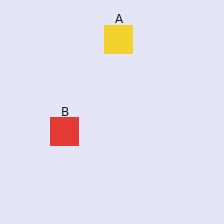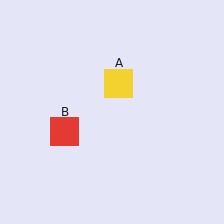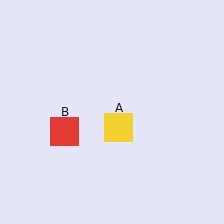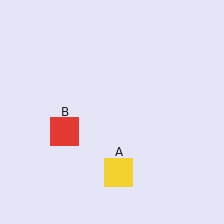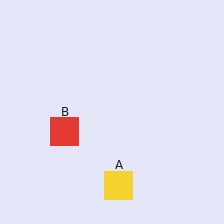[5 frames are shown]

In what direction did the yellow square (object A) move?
The yellow square (object A) moved down.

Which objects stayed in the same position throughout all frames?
Red square (object B) remained stationary.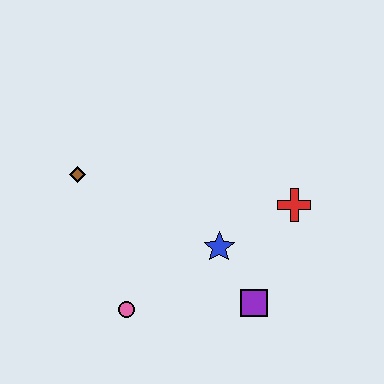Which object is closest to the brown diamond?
The pink circle is closest to the brown diamond.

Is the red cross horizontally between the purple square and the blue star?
No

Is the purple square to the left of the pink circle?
No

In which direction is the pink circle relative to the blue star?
The pink circle is to the left of the blue star.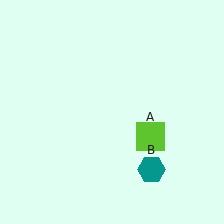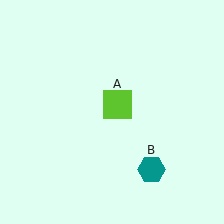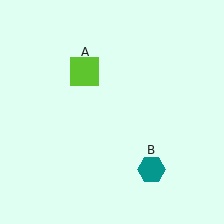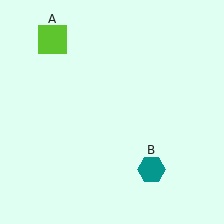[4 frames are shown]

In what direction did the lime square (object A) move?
The lime square (object A) moved up and to the left.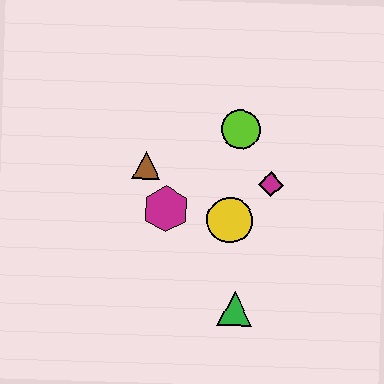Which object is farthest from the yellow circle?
The brown triangle is farthest from the yellow circle.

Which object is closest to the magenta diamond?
The yellow circle is closest to the magenta diamond.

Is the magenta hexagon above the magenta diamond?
No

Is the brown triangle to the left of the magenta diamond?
Yes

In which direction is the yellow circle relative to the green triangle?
The yellow circle is above the green triangle.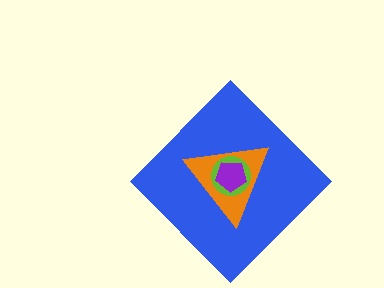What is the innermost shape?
The purple pentagon.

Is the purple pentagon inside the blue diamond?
Yes.